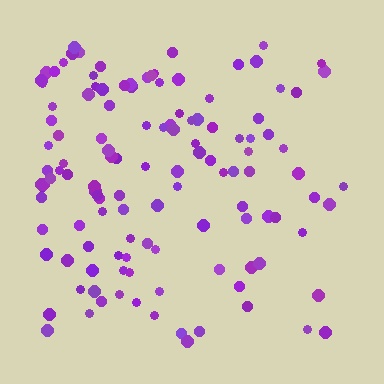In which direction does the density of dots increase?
From right to left, with the left side densest.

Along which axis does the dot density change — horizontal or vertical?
Horizontal.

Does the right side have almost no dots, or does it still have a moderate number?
Still a moderate number, just noticeably fewer than the left.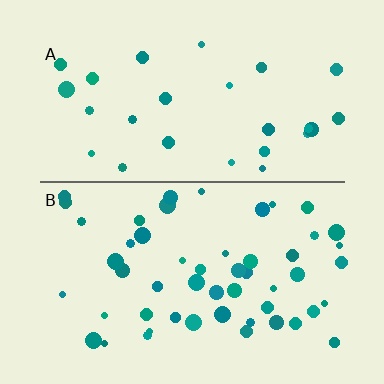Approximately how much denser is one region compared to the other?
Approximately 1.9× — region B over region A.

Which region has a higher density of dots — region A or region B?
B (the bottom).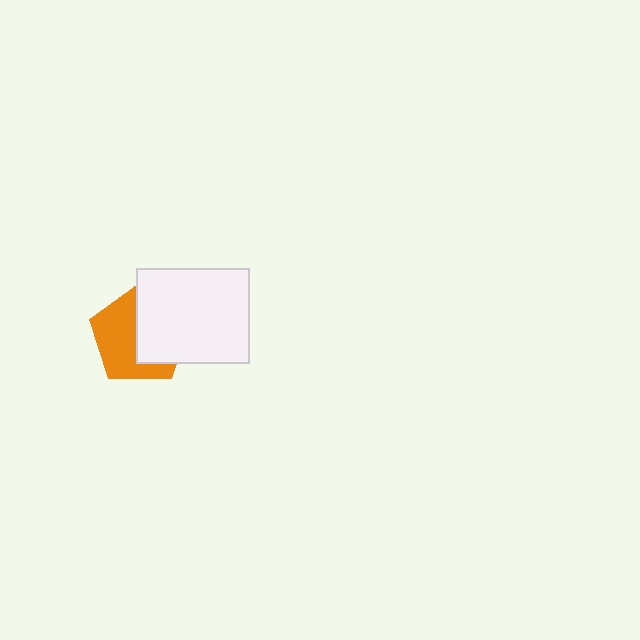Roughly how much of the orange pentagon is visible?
About half of it is visible (roughly 53%).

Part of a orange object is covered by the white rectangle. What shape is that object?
It is a pentagon.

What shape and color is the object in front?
The object in front is a white rectangle.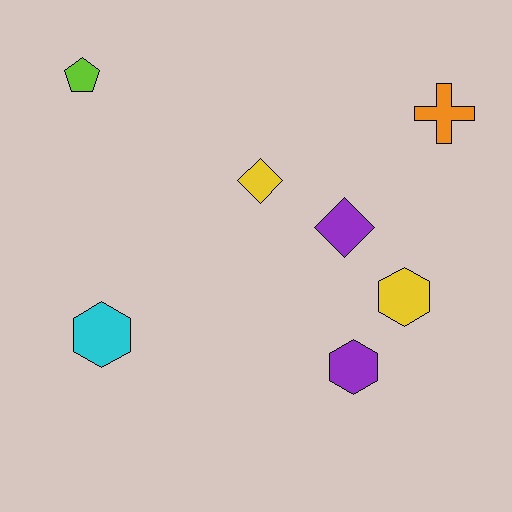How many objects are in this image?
There are 7 objects.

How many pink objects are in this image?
There are no pink objects.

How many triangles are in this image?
There are no triangles.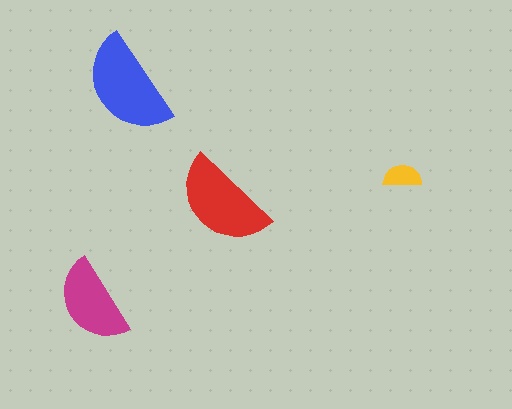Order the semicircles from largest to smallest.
the blue one, the red one, the magenta one, the yellow one.